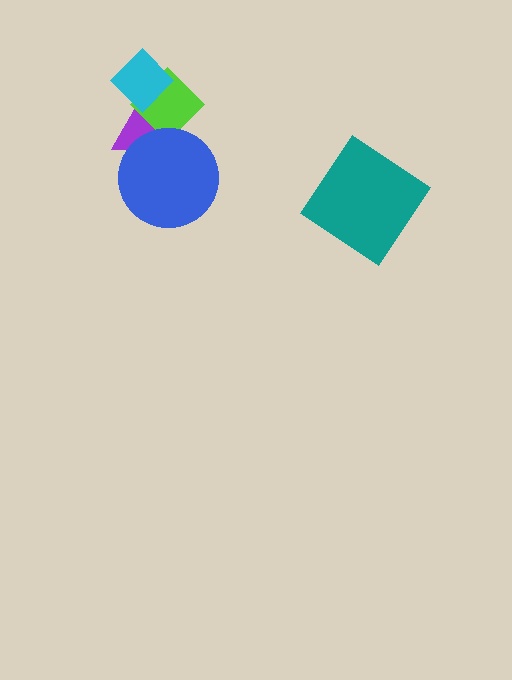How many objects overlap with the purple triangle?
3 objects overlap with the purple triangle.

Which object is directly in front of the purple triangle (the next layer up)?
The lime diamond is directly in front of the purple triangle.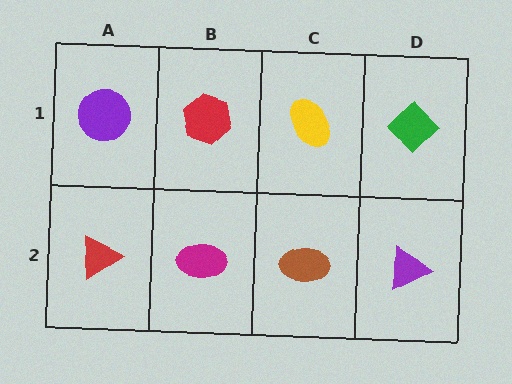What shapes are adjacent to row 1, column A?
A red triangle (row 2, column A), a red hexagon (row 1, column B).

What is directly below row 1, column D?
A purple triangle.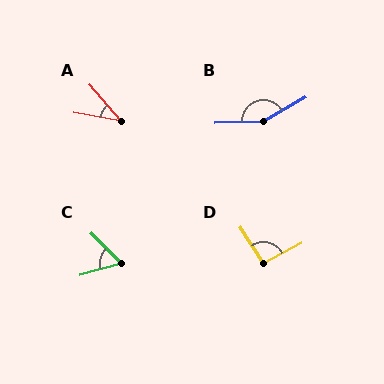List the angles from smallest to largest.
A (39°), C (59°), D (95°), B (152°).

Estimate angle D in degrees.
Approximately 95 degrees.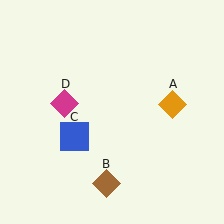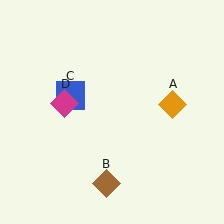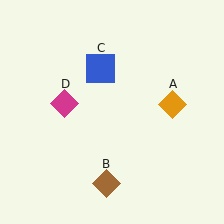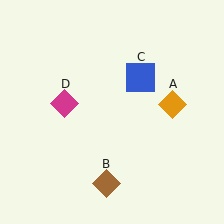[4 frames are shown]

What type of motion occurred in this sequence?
The blue square (object C) rotated clockwise around the center of the scene.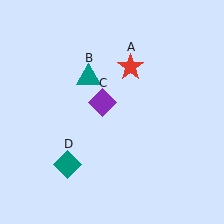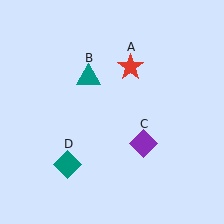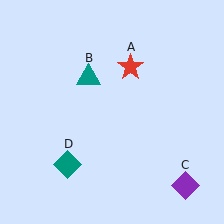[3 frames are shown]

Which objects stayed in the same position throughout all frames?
Red star (object A) and teal triangle (object B) and teal diamond (object D) remained stationary.